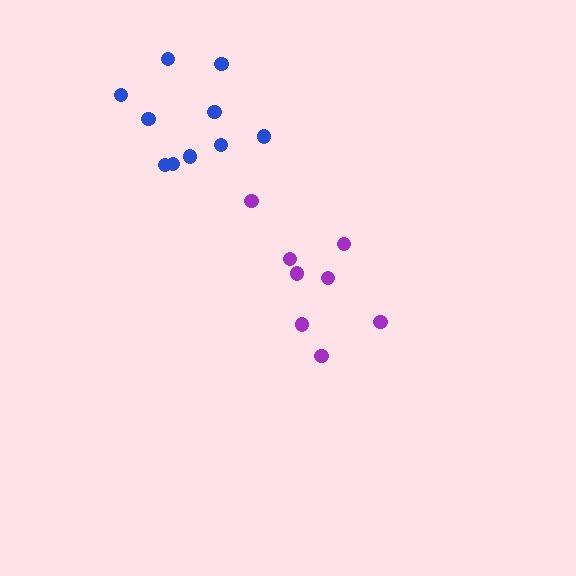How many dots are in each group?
Group 1: 8 dots, Group 2: 10 dots (18 total).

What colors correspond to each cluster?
The clusters are colored: purple, blue.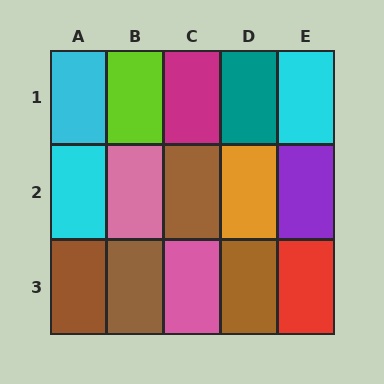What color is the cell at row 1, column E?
Cyan.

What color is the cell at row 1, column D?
Teal.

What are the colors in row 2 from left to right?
Cyan, pink, brown, orange, purple.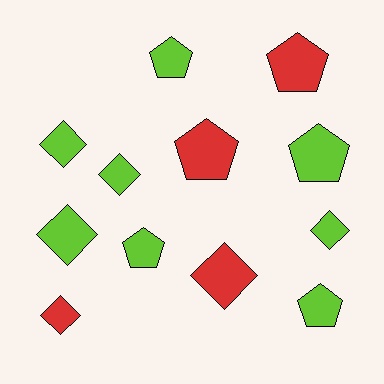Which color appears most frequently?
Lime, with 8 objects.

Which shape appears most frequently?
Diamond, with 6 objects.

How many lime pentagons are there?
There are 4 lime pentagons.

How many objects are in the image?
There are 12 objects.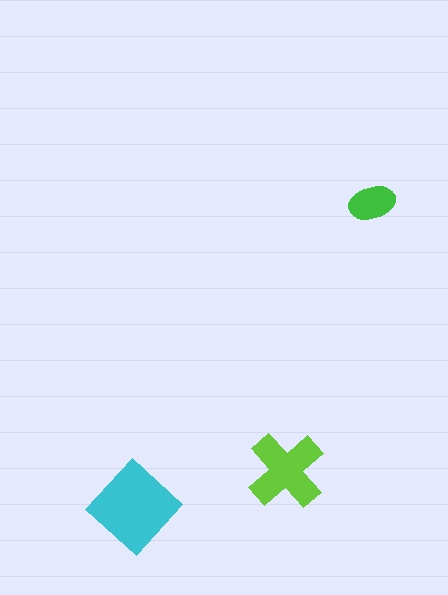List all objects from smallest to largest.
The green ellipse, the lime cross, the cyan diamond.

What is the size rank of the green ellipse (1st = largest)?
3rd.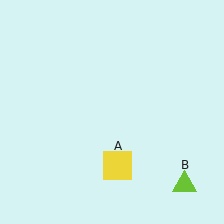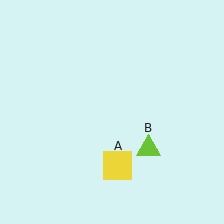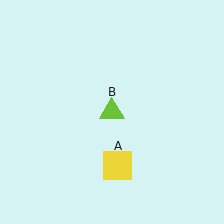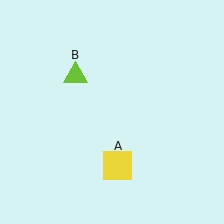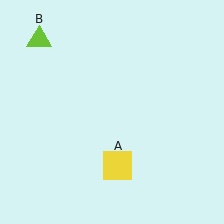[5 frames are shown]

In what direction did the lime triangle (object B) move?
The lime triangle (object B) moved up and to the left.